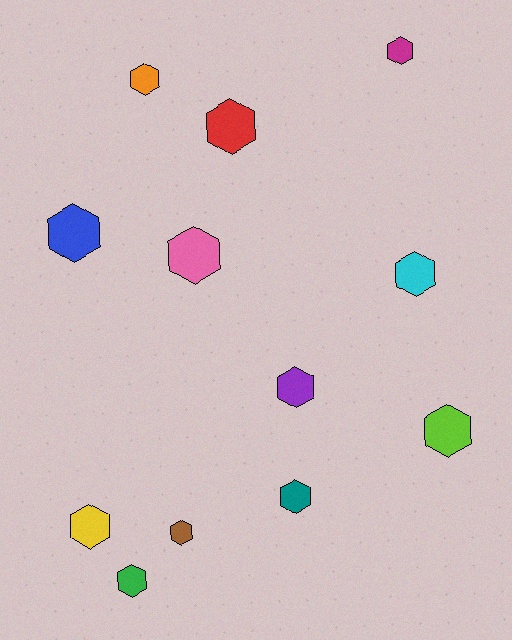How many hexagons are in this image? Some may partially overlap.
There are 12 hexagons.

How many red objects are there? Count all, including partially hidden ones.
There is 1 red object.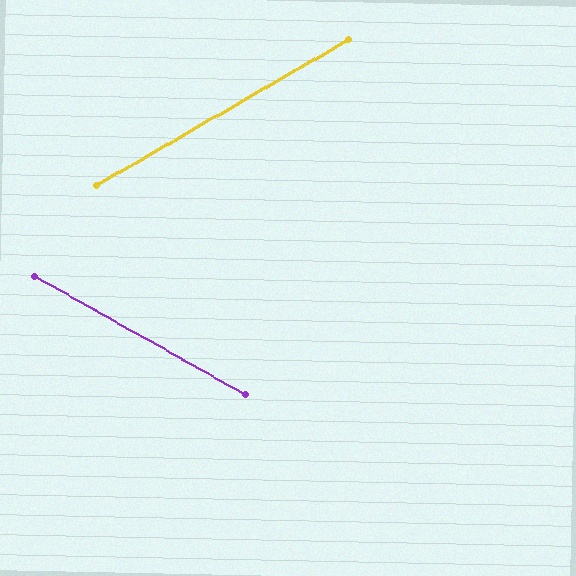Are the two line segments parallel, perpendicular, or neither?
Neither parallel nor perpendicular — they differ by about 59°.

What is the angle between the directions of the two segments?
Approximately 59 degrees.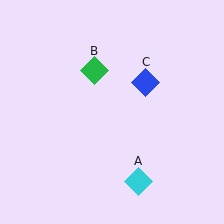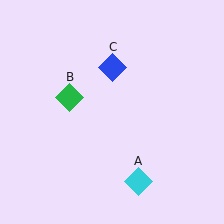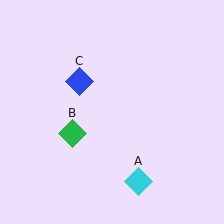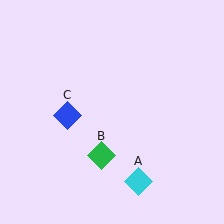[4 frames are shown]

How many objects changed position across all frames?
2 objects changed position: green diamond (object B), blue diamond (object C).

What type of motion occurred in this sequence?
The green diamond (object B), blue diamond (object C) rotated counterclockwise around the center of the scene.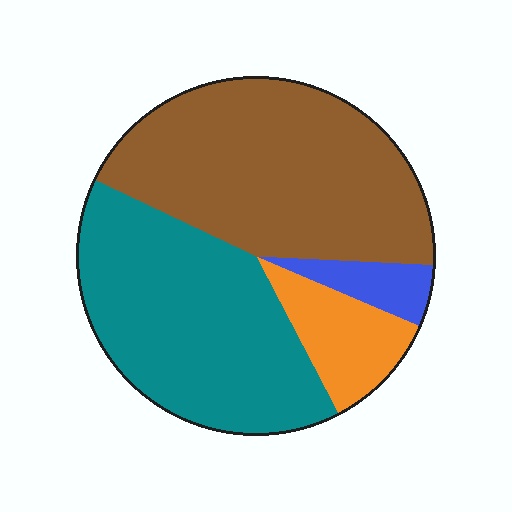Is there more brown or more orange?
Brown.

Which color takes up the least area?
Blue, at roughly 5%.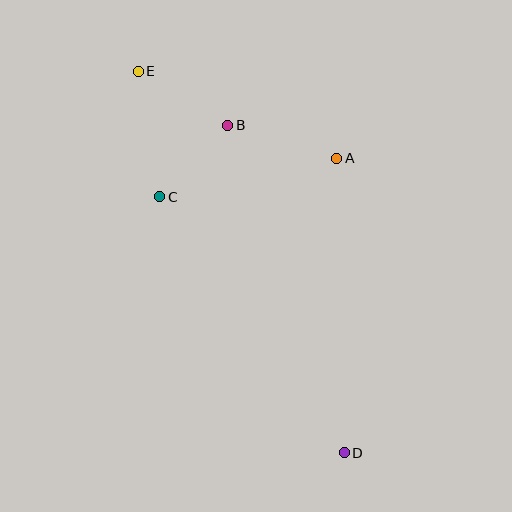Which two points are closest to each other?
Points B and C are closest to each other.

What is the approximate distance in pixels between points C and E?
The distance between C and E is approximately 127 pixels.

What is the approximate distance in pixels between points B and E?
The distance between B and E is approximately 104 pixels.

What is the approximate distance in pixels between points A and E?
The distance between A and E is approximately 217 pixels.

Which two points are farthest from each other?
Points D and E are farthest from each other.